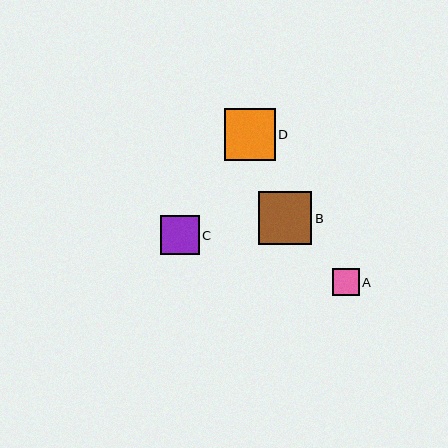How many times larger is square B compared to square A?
Square B is approximately 2.0 times the size of square A.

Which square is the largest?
Square B is the largest with a size of approximately 53 pixels.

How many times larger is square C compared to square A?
Square C is approximately 1.4 times the size of square A.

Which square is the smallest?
Square A is the smallest with a size of approximately 27 pixels.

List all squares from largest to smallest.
From largest to smallest: B, D, C, A.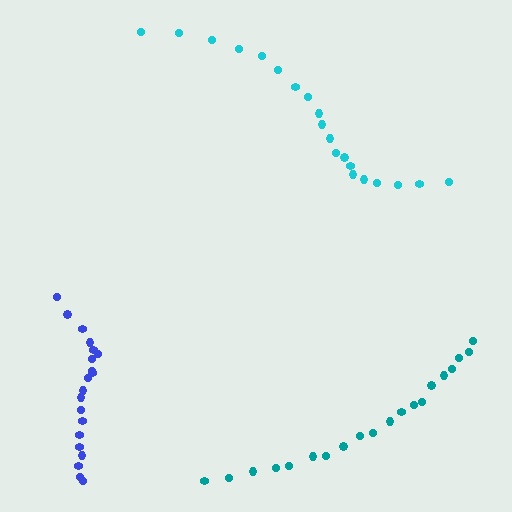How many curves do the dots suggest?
There are 3 distinct paths.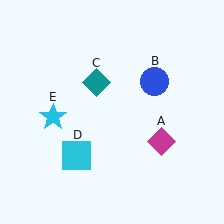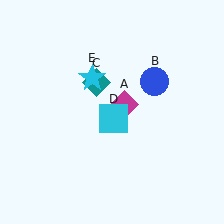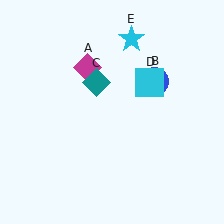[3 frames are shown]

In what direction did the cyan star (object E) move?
The cyan star (object E) moved up and to the right.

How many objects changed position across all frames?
3 objects changed position: magenta diamond (object A), cyan square (object D), cyan star (object E).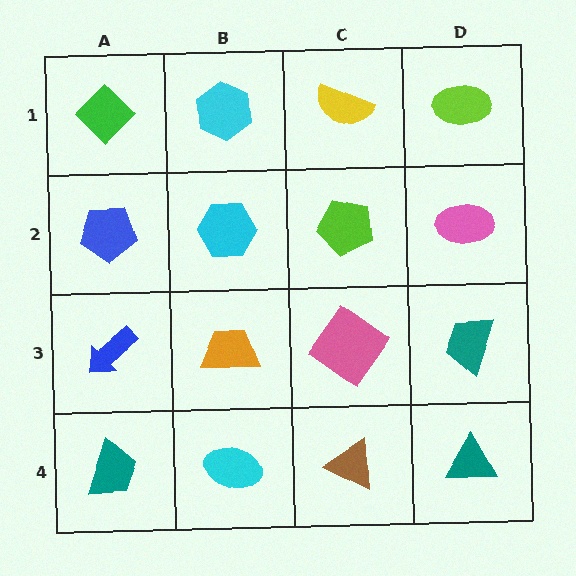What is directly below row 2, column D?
A teal trapezoid.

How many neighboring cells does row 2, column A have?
3.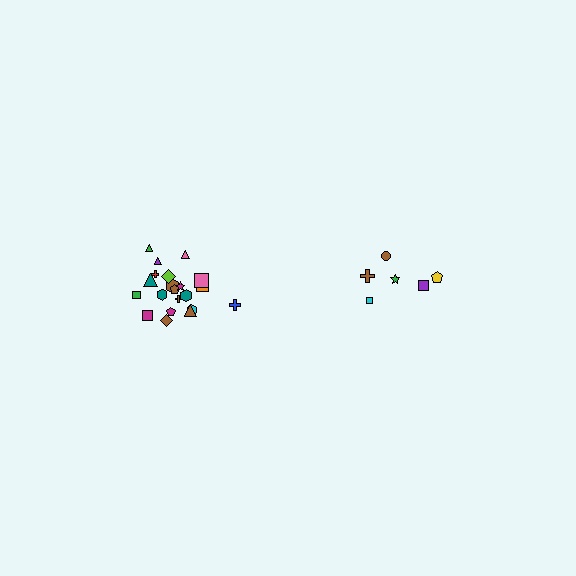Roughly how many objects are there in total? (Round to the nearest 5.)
Roughly 30 objects in total.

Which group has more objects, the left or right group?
The left group.